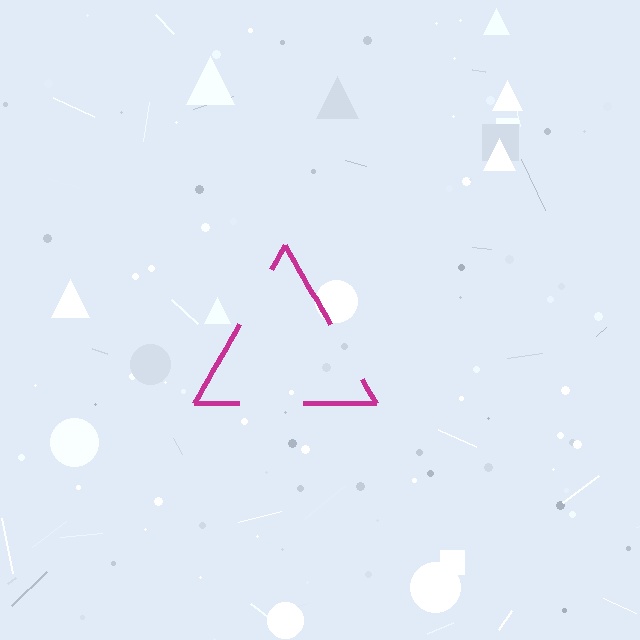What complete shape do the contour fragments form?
The contour fragments form a triangle.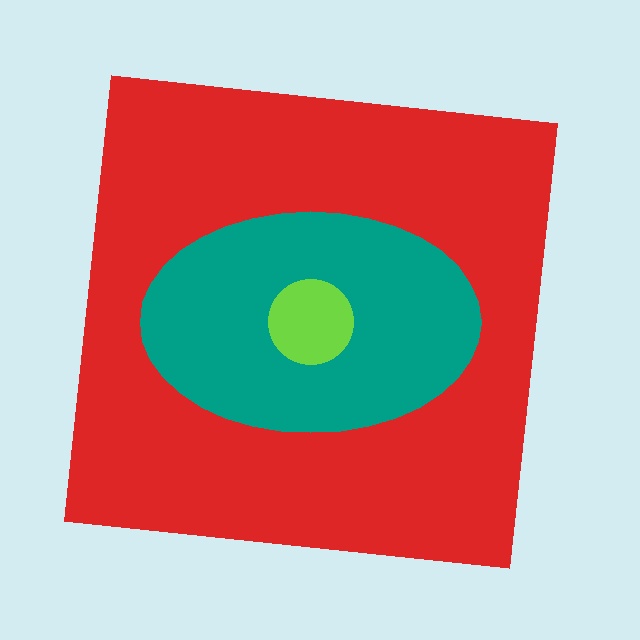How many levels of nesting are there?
3.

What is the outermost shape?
The red square.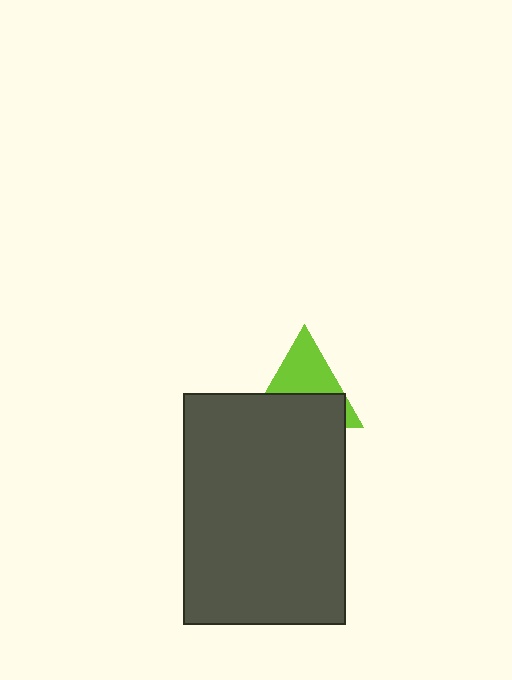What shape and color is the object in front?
The object in front is a dark gray rectangle.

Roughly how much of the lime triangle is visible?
About half of it is visible (roughly 50%).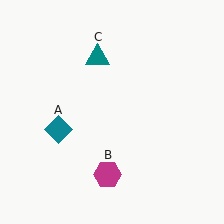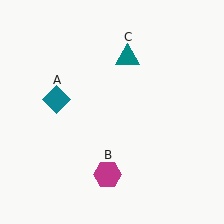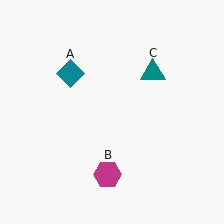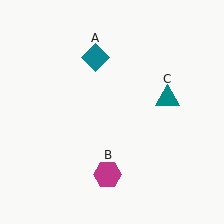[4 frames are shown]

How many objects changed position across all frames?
2 objects changed position: teal diamond (object A), teal triangle (object C).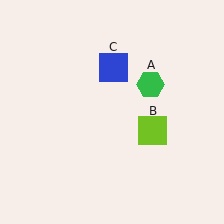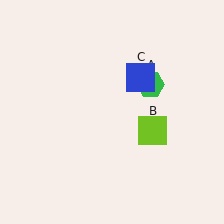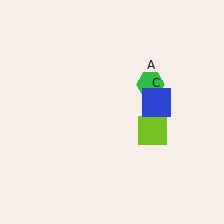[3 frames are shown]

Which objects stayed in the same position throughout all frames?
Green hexagon (object A) and lime square (object B) remained stationary.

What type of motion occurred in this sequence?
The blue square (object C) rotated clockwise around the center of the scene.